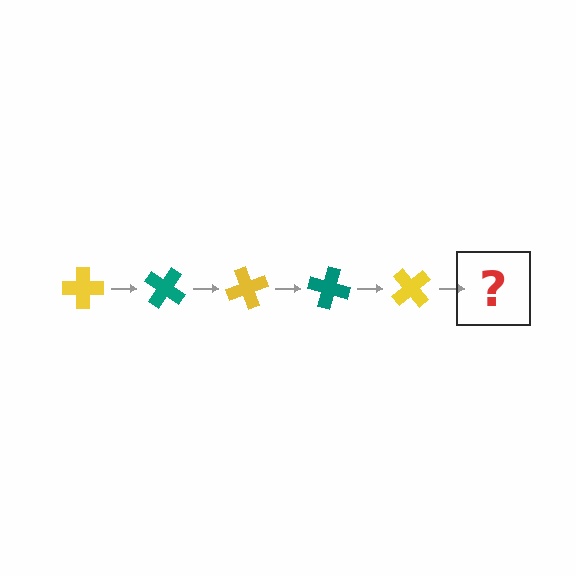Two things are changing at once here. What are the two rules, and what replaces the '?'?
The two rules are that it rotates 35 degrees each step and the color cycles through yellow and teal. The '?' should be a teal cross, rotated 175 degrees from the start.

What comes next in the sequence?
The next element should be a teal cross, rotated 175 degrees from the start.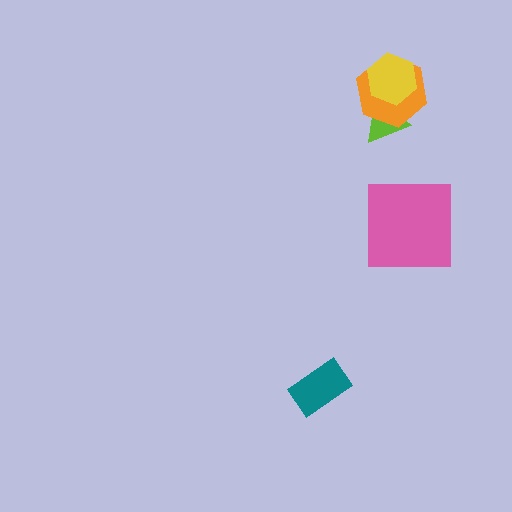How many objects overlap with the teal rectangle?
0 objects overlap with the teal rectangle.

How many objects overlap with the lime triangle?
2 objects overlap with the lime triangle.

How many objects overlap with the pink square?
0 objects overlap with the pink square.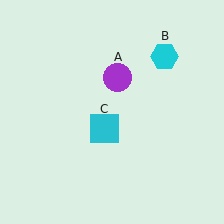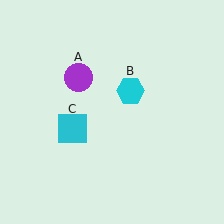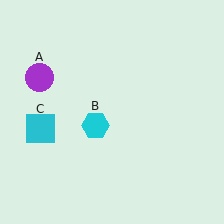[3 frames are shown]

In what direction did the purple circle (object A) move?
The purple circle (object A) moved left.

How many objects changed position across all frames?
3 objects changed position: purple circle (object A), cyan hexagon (object B), cyan square (object C).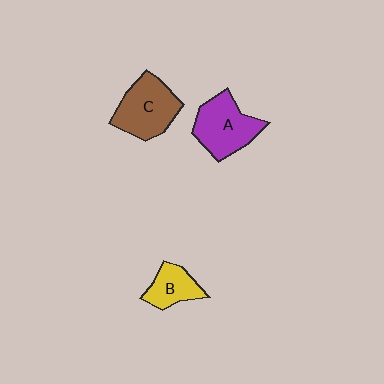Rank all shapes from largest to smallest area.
From largest to smallest: C (brown), A (purple), B (yellow).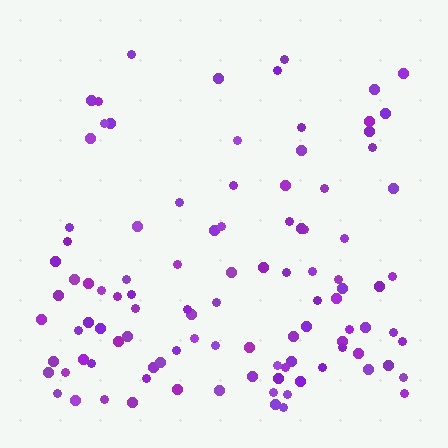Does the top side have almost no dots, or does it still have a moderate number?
Still a moderate number, just noticeably fewer than the bottom.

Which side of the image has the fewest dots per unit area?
The top.